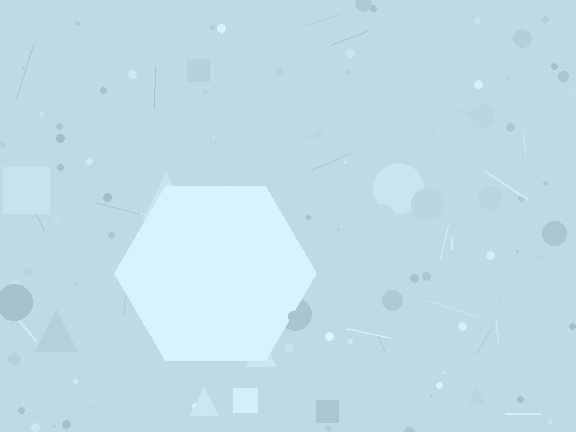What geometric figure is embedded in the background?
A hexagon is embedded in the background.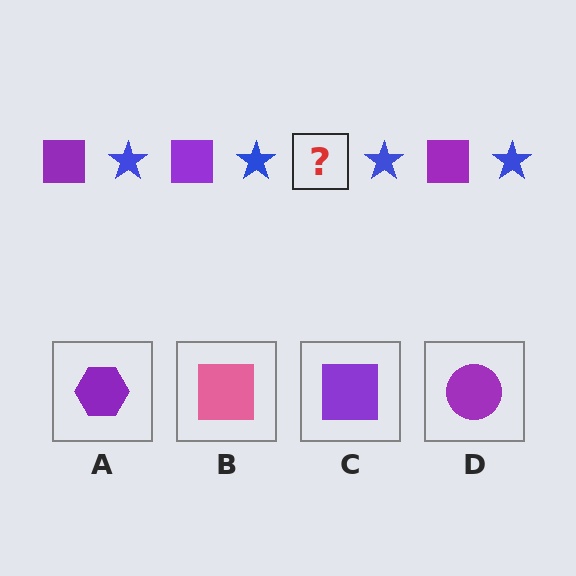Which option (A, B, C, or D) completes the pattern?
C.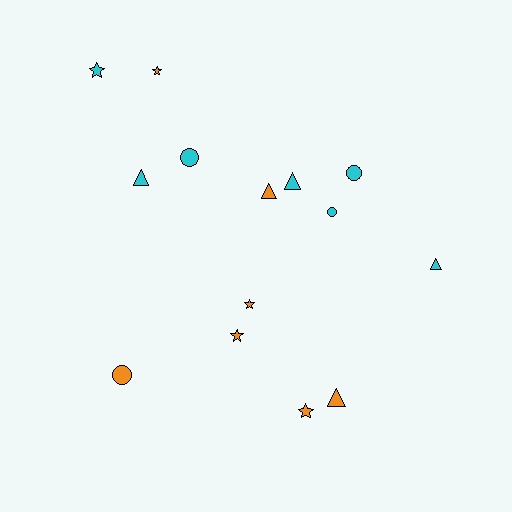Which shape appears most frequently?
Star, with 5 objects.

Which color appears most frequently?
Orange, with 7 objects.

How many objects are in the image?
There are 14 objects.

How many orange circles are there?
There is 1 orange circle.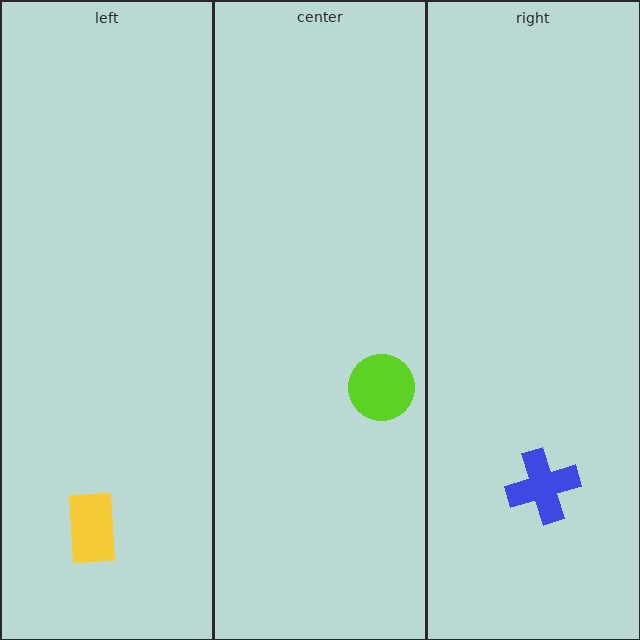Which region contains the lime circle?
The center region.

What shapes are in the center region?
The lime circle.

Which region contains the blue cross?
The right region.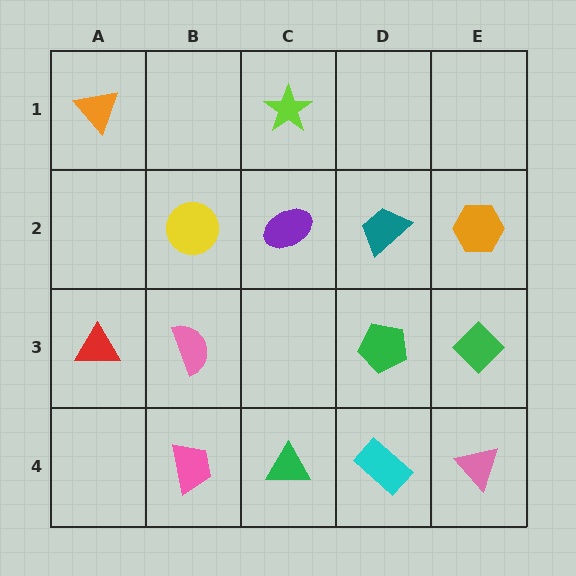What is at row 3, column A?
A red triangle.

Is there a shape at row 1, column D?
No, that cell is empty.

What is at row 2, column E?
An orange hexagon.